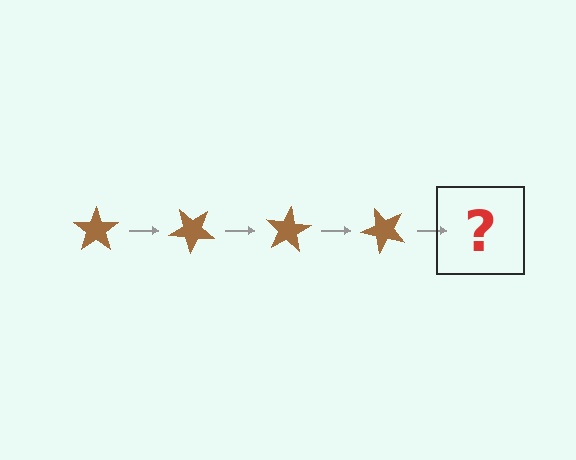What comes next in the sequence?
The next element should be a brown star rotated 160 degrees.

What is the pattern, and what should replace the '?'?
The pattern is that the star rotates 40 degrees each step. The '?' should be a brown star rotated 160 degrees.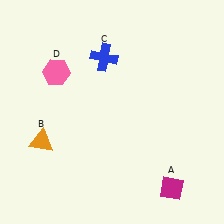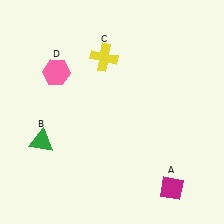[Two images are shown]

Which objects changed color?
B changed from orange to green. C changed from blue to yellow.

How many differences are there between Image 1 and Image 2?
There are 2 differences between the two images.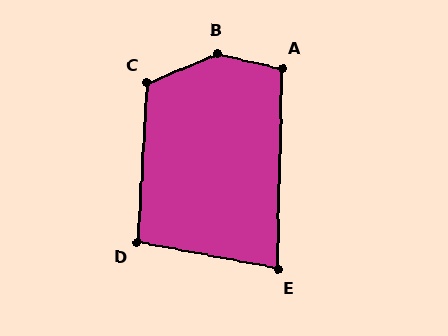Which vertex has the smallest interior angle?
E, at approximately 81 degrees.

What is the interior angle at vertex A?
Approximately 102 degrees (obtuse).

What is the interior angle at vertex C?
Approximately 116 degrees (obtuse).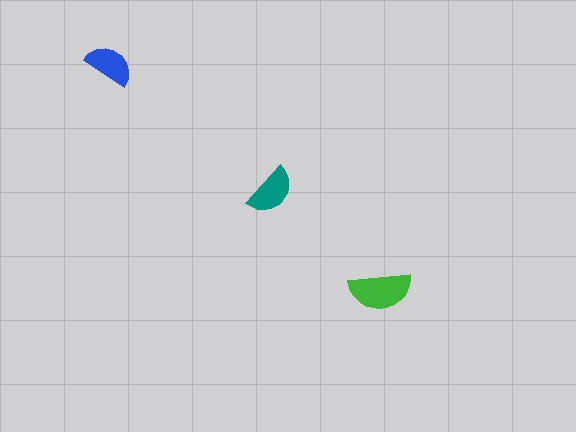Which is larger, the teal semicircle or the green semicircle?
The green one.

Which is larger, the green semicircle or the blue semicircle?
The green one.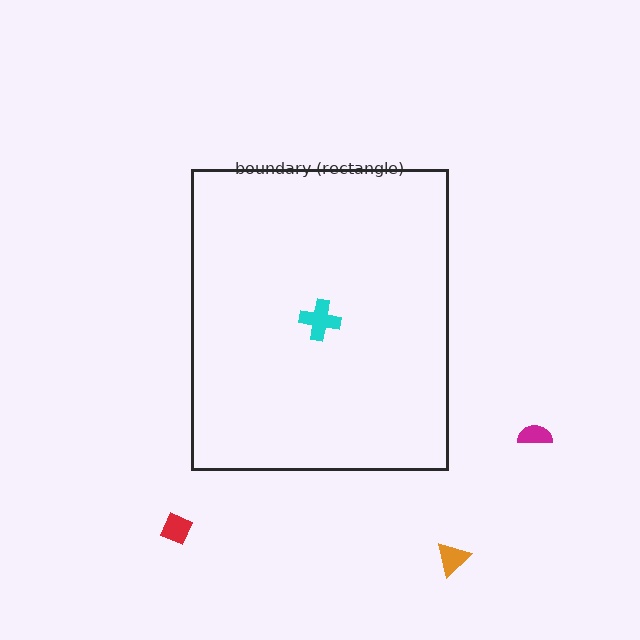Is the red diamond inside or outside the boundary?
Outside.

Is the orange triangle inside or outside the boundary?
Outside.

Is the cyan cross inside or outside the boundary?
Inside.